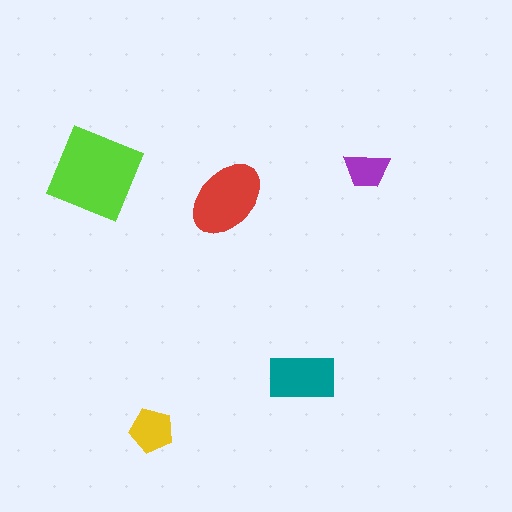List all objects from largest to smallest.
The lime diamond, the red ellipse, the teal rectangle, the yellow pentagon, the purple trapezoid.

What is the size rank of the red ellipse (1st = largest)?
2nd.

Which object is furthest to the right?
The purple trapezoid is rightmost.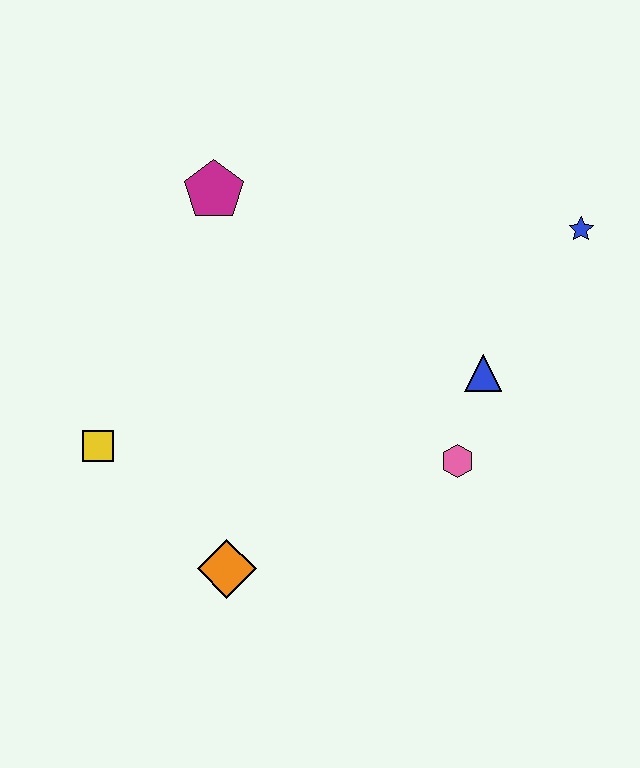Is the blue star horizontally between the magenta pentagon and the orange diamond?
No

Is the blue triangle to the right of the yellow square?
Yes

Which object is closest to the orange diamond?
The yellow square is closest to the orange diamond.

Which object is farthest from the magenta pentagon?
The orange diamond is farthest from the magenta pentagon.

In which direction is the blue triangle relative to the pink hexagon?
The blue triangle is above the pink hexagon.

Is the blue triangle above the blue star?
No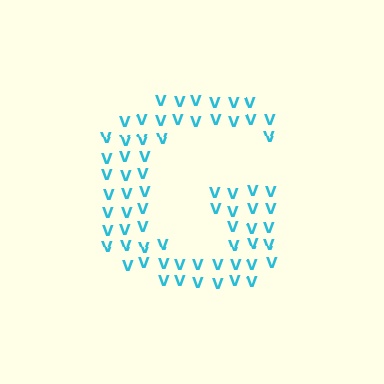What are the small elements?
The small elements are letter V's.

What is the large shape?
The large shape is the letter G.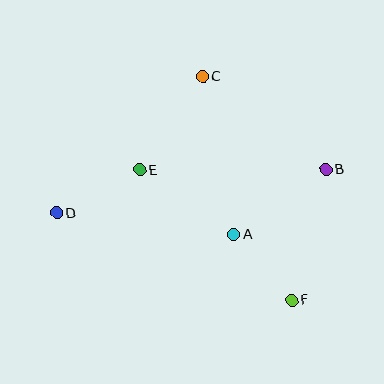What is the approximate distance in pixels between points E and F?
The distance between E and F is approximately 200 pixels.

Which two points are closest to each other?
Points A and F are closest to each other.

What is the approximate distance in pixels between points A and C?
The distance between A and C is approximately 161 pixels.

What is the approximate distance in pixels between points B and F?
The distance between B and F is approximately 135 pixels.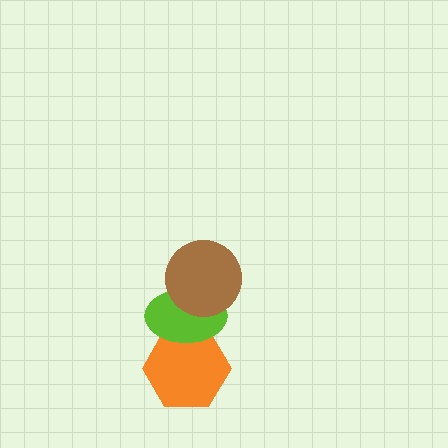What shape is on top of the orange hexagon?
The lime ellipse is on top of the orange hexagon.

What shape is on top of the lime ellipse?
The brown circle is on top of the lime ellipse.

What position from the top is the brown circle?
The brown circle is 1st from the top.